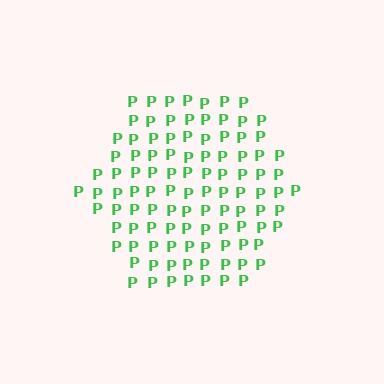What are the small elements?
The small elements are letter P's.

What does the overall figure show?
The overall figure shows a hexagon.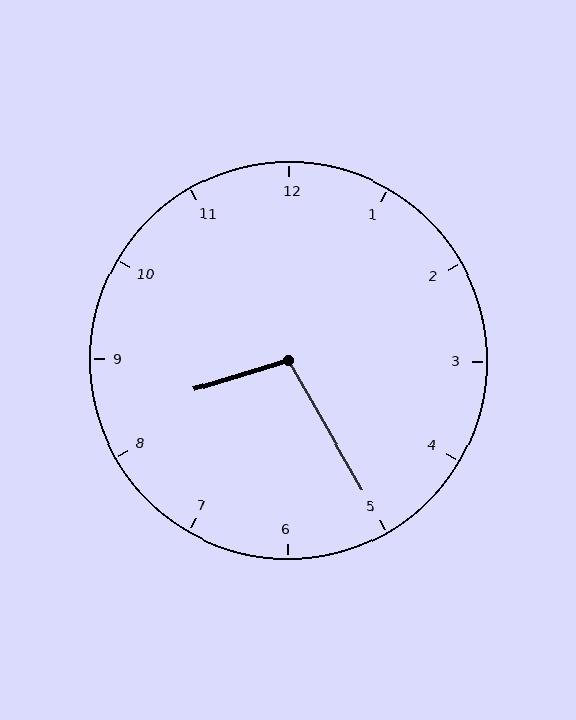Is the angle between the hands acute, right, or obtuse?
It is obtuse.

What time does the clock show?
8:25.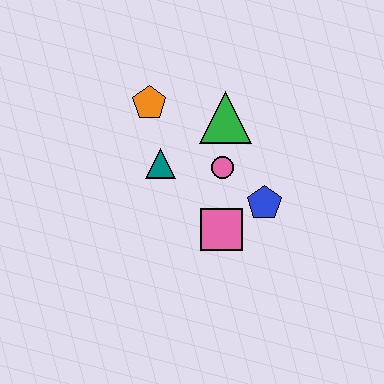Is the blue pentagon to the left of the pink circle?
No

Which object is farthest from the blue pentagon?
The orange pentagon is farthest from the blue pentagon.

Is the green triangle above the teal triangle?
Yes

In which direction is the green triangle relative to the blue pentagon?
The green triangle is above the blue pentagon.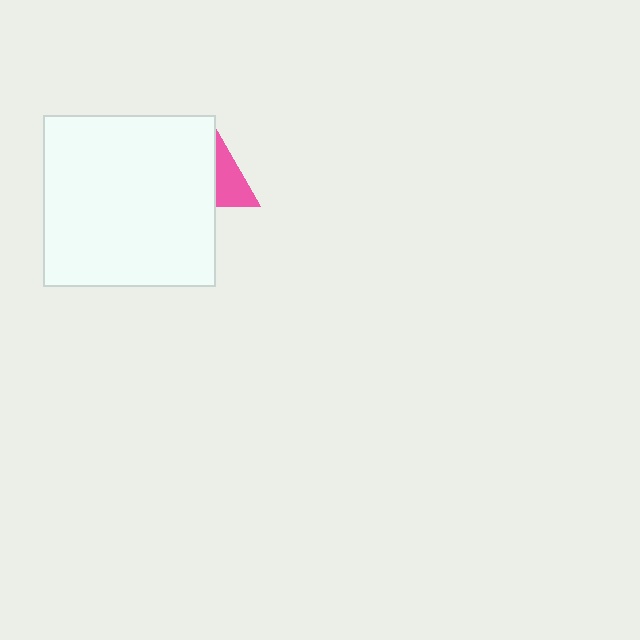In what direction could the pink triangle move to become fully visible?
The pink triangle could move right. That would shift it out from behind the white square entirely.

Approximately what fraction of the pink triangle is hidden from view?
Roughly 55% of the pink triangle is hidden behind the white square.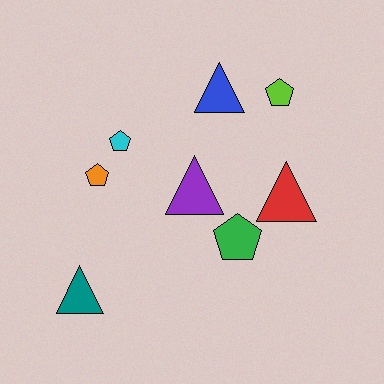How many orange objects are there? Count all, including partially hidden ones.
There is 1 orange object.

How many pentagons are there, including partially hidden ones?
There are 4 pentagons.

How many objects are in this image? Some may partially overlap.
There are 8 objects.